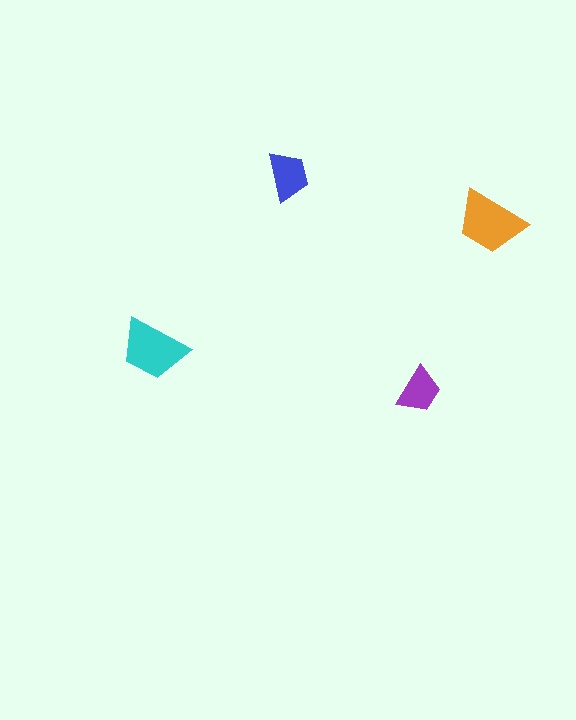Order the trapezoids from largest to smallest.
the orange one, the cyan one, the blue one, the purple one.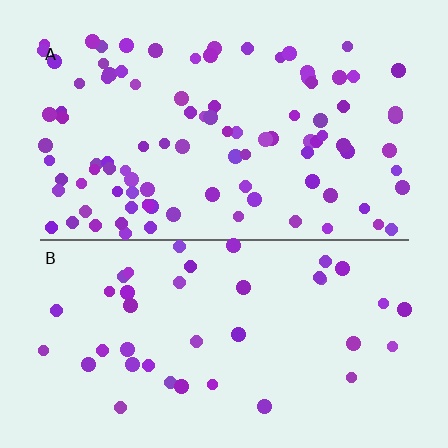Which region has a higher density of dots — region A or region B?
A (the top).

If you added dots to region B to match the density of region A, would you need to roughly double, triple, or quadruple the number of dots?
Approximately double.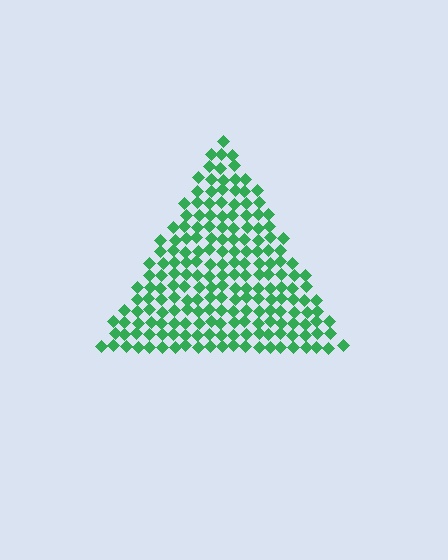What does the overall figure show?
The overall figure shows a triangle.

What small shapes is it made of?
It is made of small diamonds.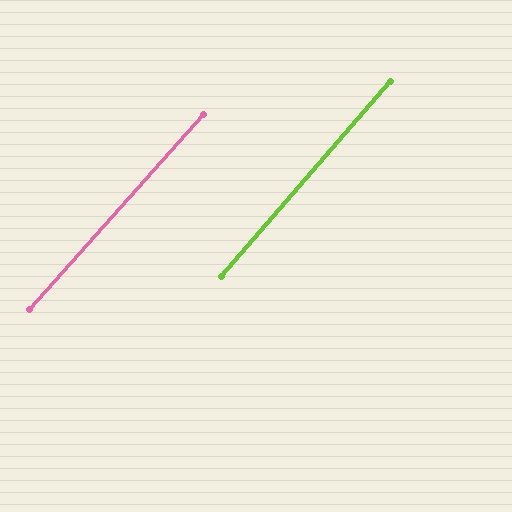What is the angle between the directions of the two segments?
Approximately 1 degree.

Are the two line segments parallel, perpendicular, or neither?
Parallel — their directions differ by only 0.6°.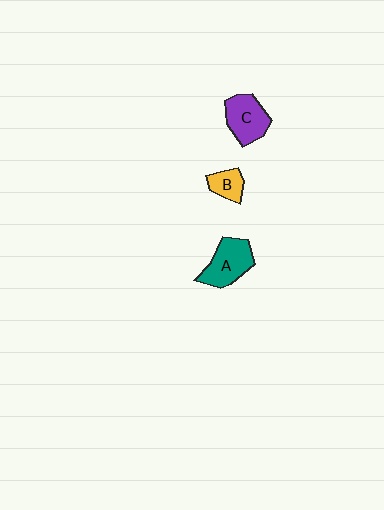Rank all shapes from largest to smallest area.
From largest to smallest: A (teal), C (purple), B (yellow).